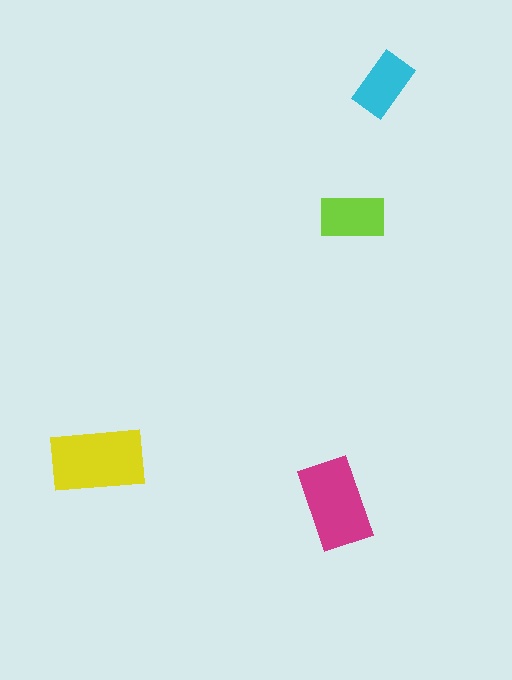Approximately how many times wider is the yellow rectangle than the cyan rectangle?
About 1.5 times wider.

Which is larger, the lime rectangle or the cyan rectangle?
The lime one.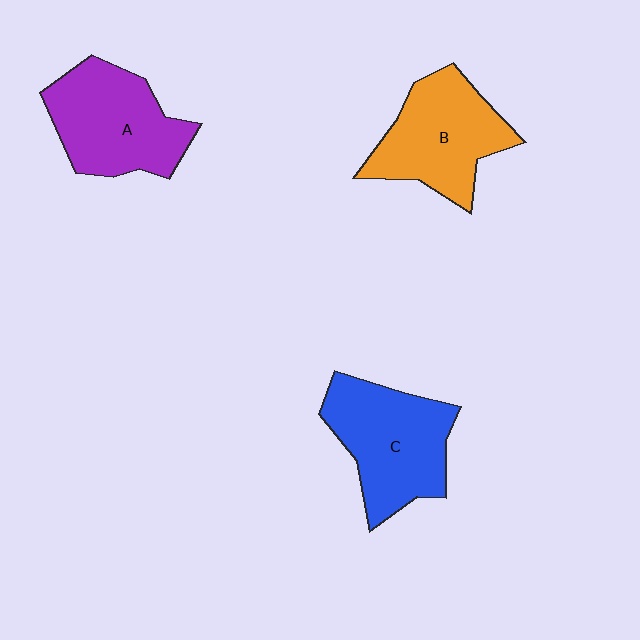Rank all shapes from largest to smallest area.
From largest to smallest: C (blue), A (purple), B (orange).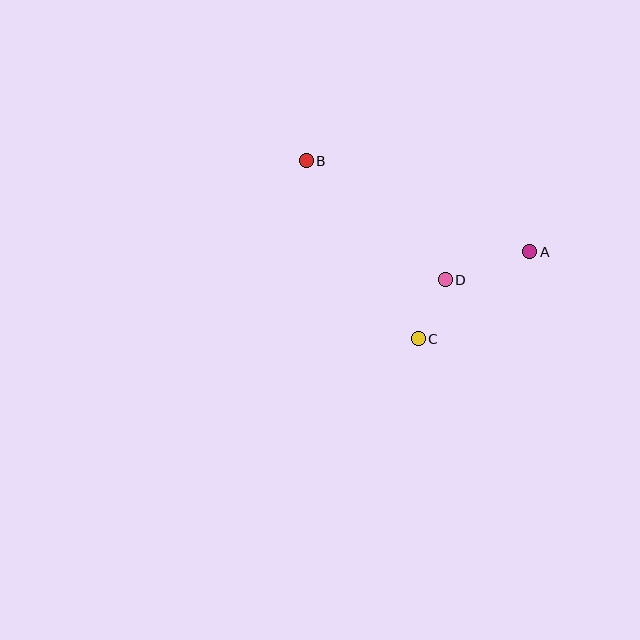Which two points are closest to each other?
Points C and D are closest to each other.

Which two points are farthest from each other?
Points A and B are farthest from each other.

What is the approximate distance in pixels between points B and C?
The distance between B and C is approximately 211 pixels.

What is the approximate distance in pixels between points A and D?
The distance between A and D is approximately 89 pixels.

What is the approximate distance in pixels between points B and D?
The distance between B and D is approximately 183 pixels.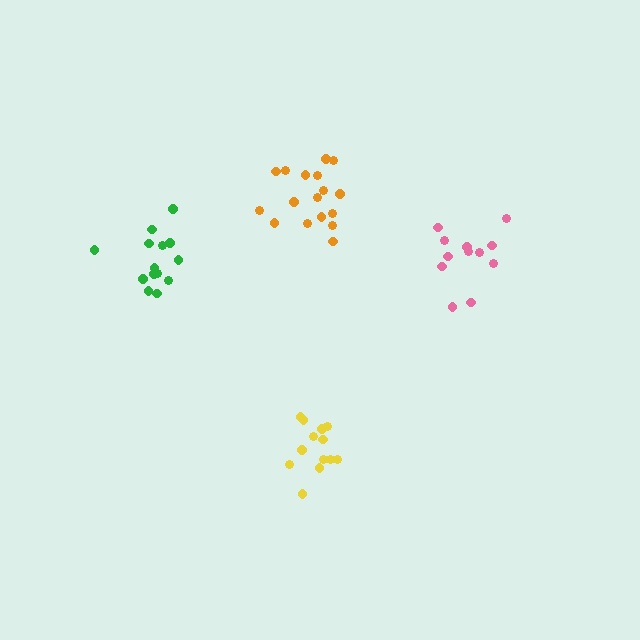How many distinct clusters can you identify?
There are 4 distinct clusters.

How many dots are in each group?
Group 1: 14 dots, Group 2: 12 dots, Group 3: 13 dots, Group 4: 17 dots (56 total).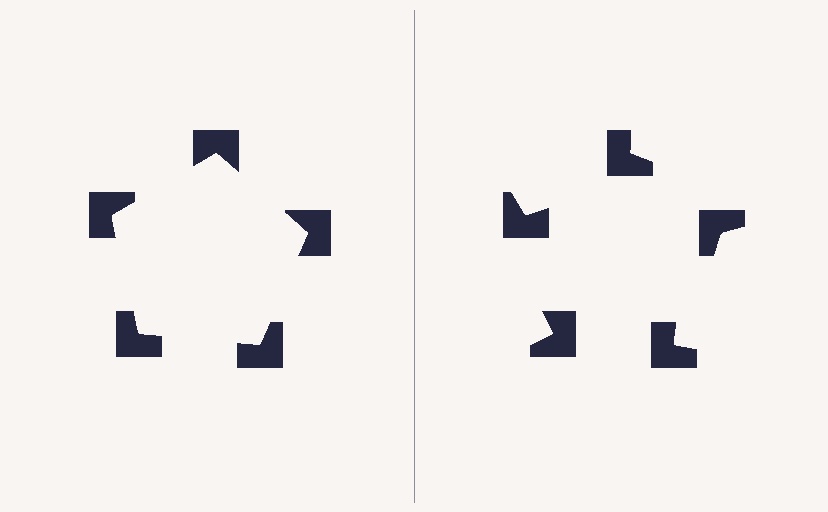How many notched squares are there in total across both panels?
10 — 5 on each side.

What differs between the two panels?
The notched squares are positioned identically on both sides; only the wedge orientations differ. On the left they align to a pentagon; on the right they are misaligned.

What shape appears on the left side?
An illusory pentagon.